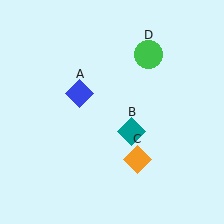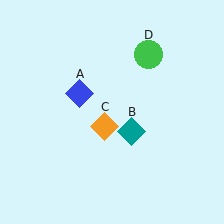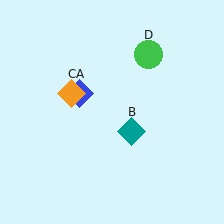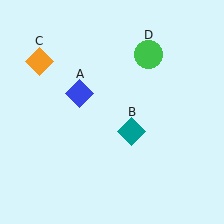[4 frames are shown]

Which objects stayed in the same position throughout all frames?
Blue diamond (object A) and teal diamond (object B) and green circle (object D) remained stationary.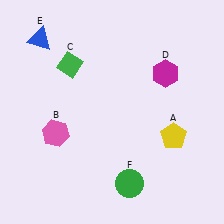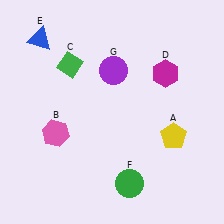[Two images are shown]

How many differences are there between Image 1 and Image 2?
There is 1 difference between the two images.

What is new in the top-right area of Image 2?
A purple circle (G) was added in the top-right area of Image 2.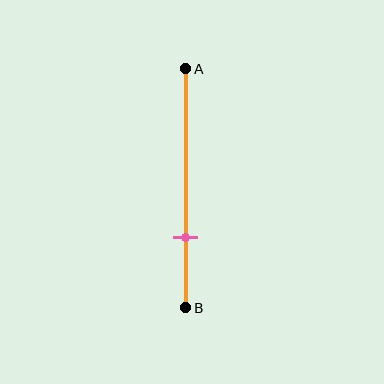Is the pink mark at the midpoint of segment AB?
No, the mark is at about 70% from A, not at the 50% midpoint.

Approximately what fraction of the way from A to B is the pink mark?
The pink mark is approximately 70% of the way from A to B.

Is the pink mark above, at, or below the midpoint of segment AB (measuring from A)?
The pink mark is below the midpoint of segment AB.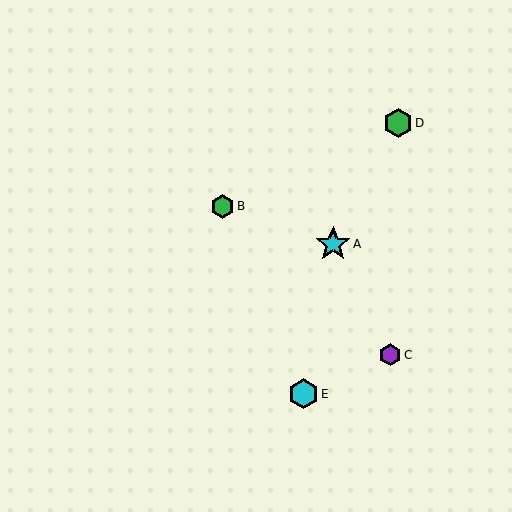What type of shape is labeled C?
Shape C is a purple hexagon.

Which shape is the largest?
The cyan star (labeled A) is the largest.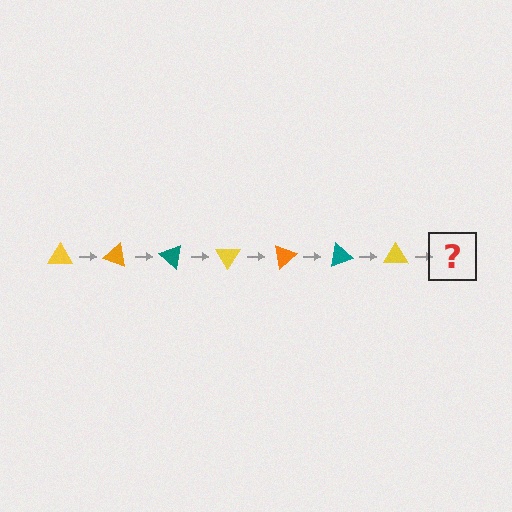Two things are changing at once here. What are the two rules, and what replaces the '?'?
The two rules are that it rotates 20 degrees each step and the color cycles through yellow, orange, and teal. The '?' should be an orange triangle, rotated 140 degrees from the start.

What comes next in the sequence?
The next element should be an orange triangle, rotated 140 degrees from the start.